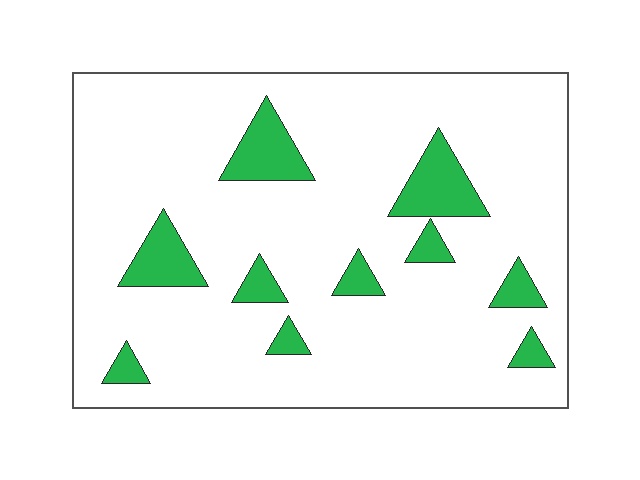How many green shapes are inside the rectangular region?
10.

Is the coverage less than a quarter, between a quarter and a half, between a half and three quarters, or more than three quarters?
Less than a quarter.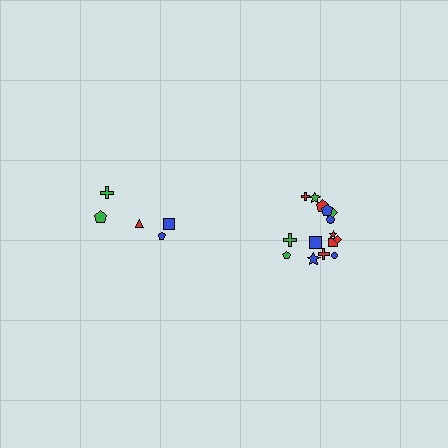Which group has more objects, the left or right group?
The right group.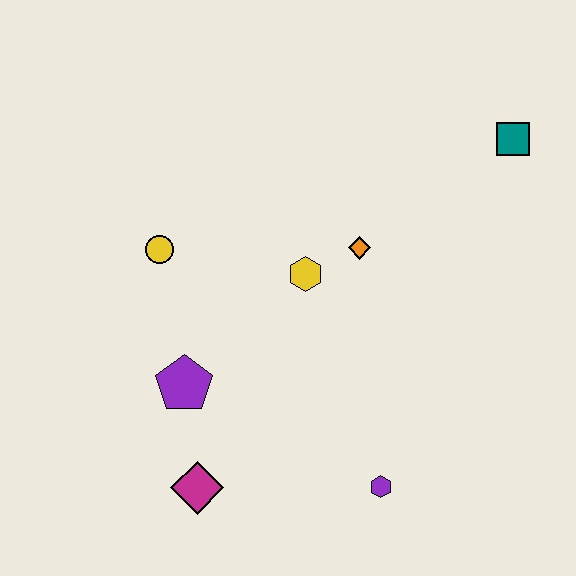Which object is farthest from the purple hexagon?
The teal square is farthest from the purple hexagon.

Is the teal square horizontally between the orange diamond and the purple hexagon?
No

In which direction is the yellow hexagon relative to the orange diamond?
The yellow hexagon is to the left of the orange diamond.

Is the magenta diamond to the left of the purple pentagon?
No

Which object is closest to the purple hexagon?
The magenta diamond is closest to the purple hexagon.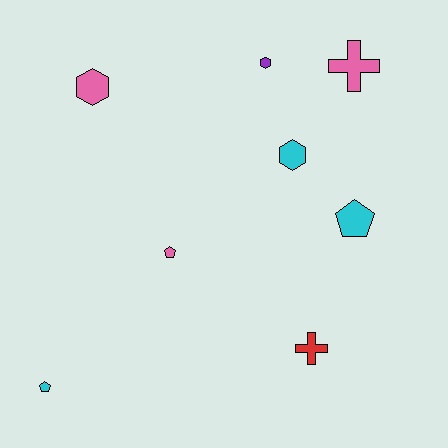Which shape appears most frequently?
Hexagon, with 3 objects.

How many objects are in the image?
There are 8 objects.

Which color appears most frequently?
Cyan, with 3 objects.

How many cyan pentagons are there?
There are 2 cyan pentagons.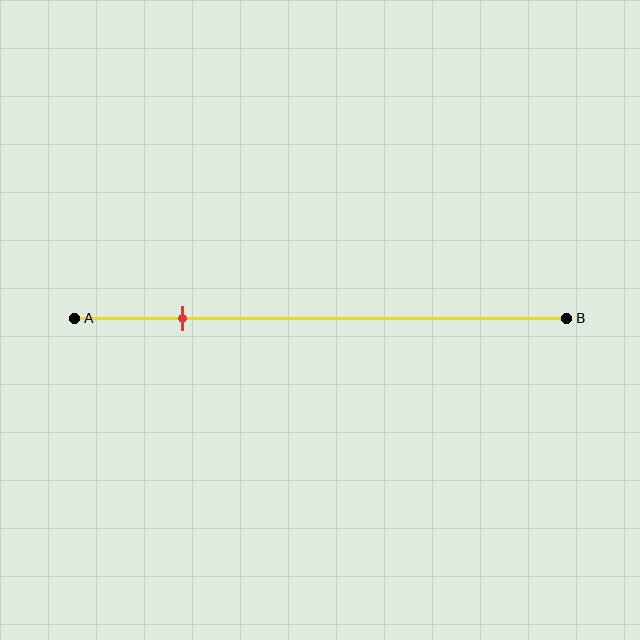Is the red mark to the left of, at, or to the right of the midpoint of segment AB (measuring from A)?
The red mark is to the left of the midpoint of segment AB.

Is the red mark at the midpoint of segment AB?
No, the mark is at about 20% from A, not at the 50% midpoint.